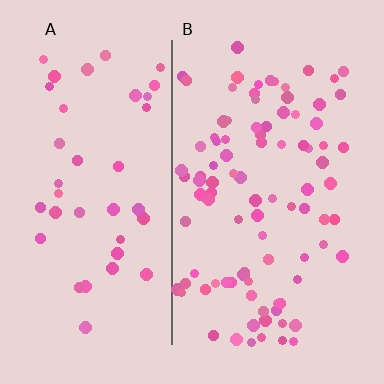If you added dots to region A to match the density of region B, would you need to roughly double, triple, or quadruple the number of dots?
Approximately double.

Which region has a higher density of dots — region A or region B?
B (the right).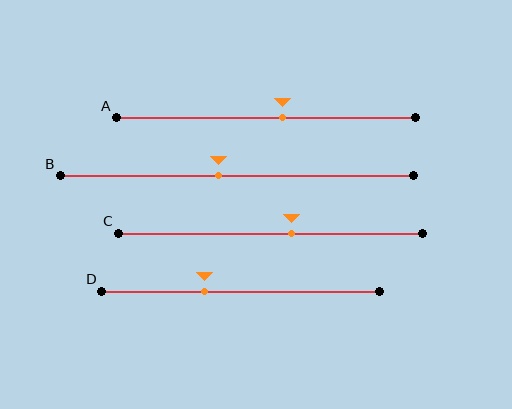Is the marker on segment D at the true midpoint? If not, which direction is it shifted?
No, the marker on segment D is shifted to the left by about 13% of the segment length.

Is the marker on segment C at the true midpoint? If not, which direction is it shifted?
No, the marker on segment C is shifted to the right by about 7% of the segment length.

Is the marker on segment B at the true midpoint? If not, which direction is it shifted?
No, the marker on segment B is shifted to the left by about 5% of the segment length.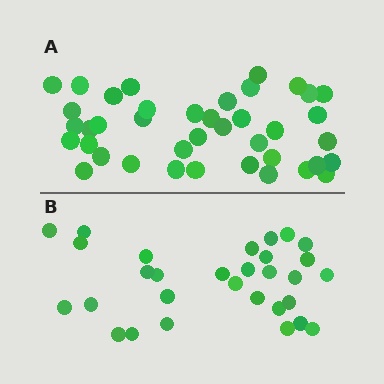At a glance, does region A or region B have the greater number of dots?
Region A (the top region) has more dots.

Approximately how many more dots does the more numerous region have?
Region A has roughly 10 or so more dots than region B.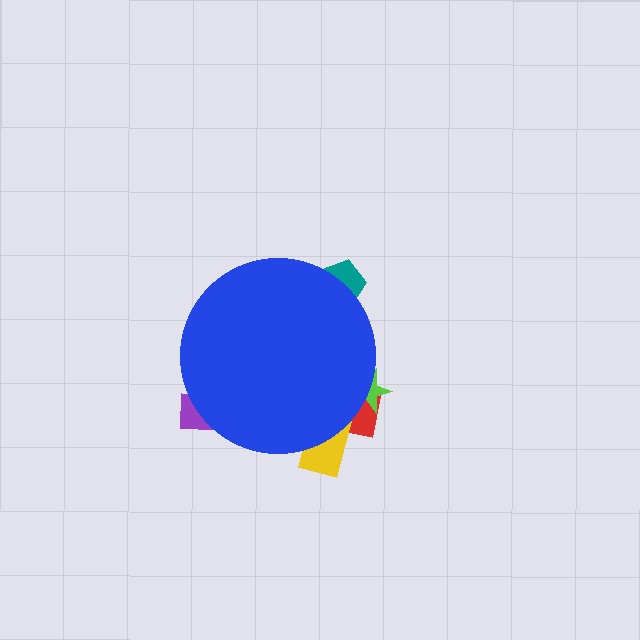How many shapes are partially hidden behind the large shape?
5 shapes are partially hidden.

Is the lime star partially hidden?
Yes, the lime star is partially hidden behind the blue circle.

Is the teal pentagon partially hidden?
Yes, the teal pentagon is partially hidden behind the blue circle.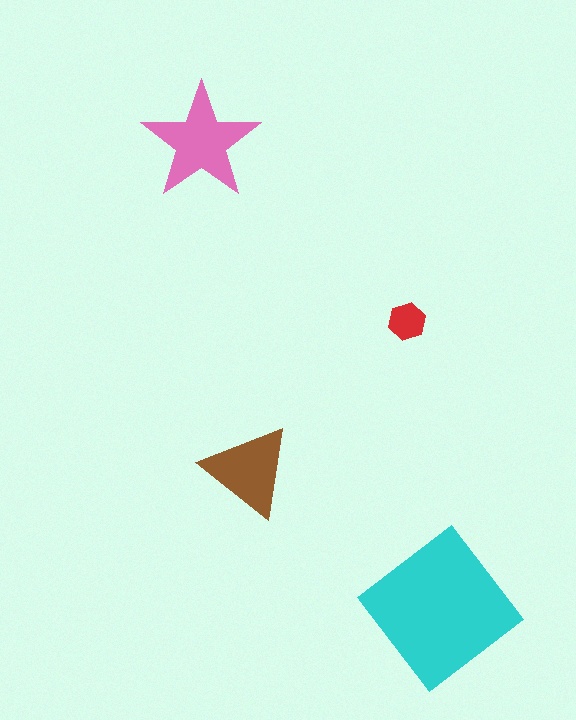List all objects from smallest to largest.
The red hexagon, the brown triangle, the pink star, the cyan diamond.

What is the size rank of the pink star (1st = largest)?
2nd.